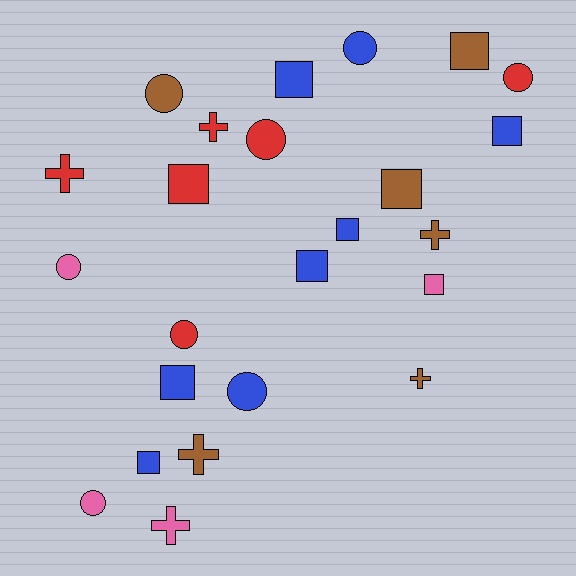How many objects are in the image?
There are 24 objects.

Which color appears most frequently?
Blue, with 8 objects.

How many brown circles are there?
There is 1 brown circle.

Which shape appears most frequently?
Square, with 10 objects.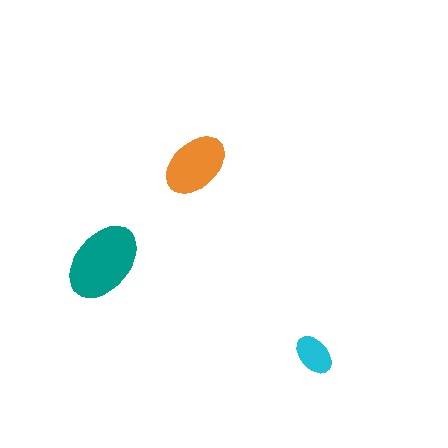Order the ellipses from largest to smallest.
the teal one, the orange one, the cyan one.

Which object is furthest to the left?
The teal ellipse is leftmost.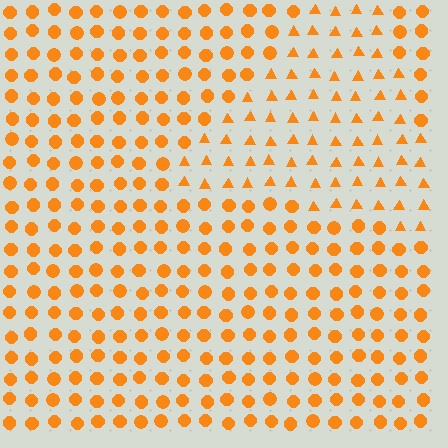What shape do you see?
I see a triangle.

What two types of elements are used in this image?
The image uses triangles inside the triangle region and circles outside it.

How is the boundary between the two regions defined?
The boundary is defined by a change in element shape: triangles inside vs. circles outside. All elements share the same color and spacing.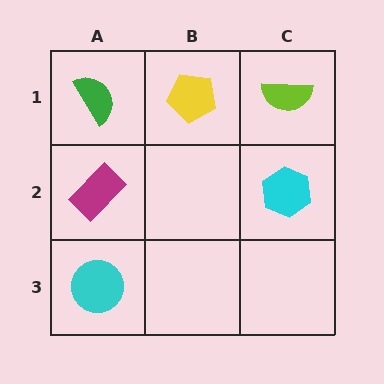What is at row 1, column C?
A lime semicircle.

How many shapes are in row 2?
2 shapes.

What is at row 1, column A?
A green semicircle.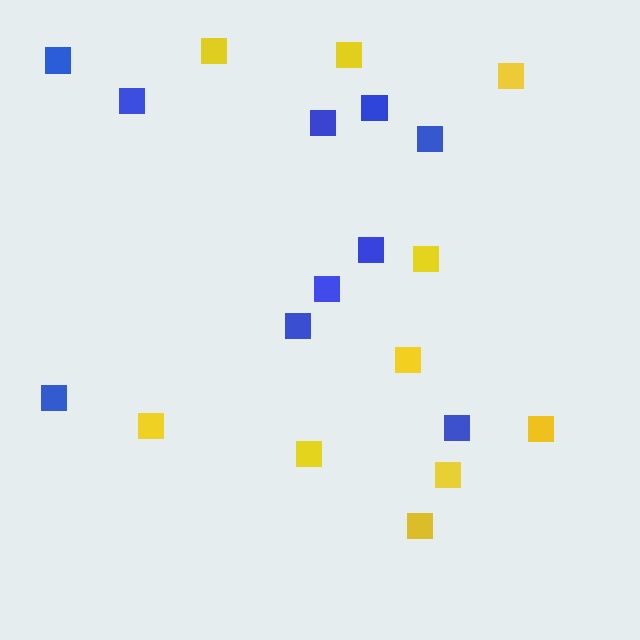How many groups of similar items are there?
There are 2 groups: one group of yellow squares (10) and one group of blue squares (10).